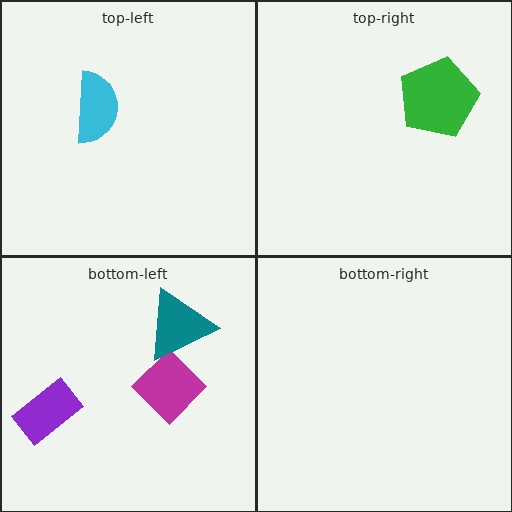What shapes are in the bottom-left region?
The purple rectangle, the magenta diamond, the teal triangle.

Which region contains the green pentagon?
The top-right region.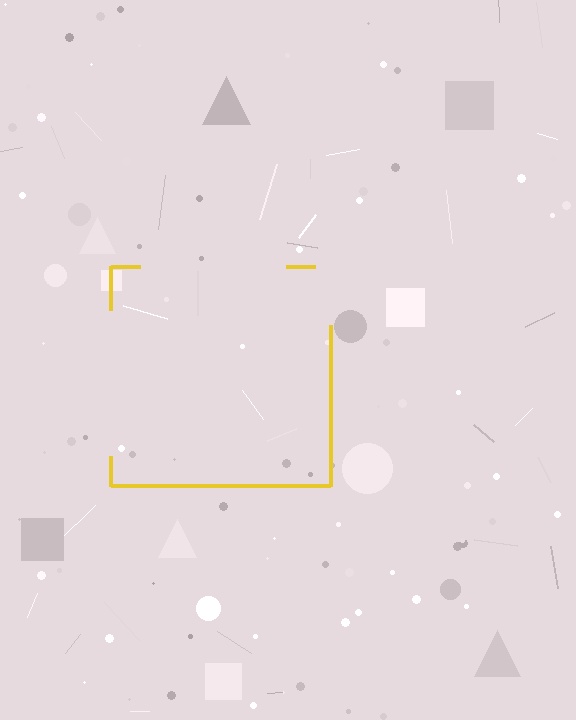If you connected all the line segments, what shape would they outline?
They would outline a square.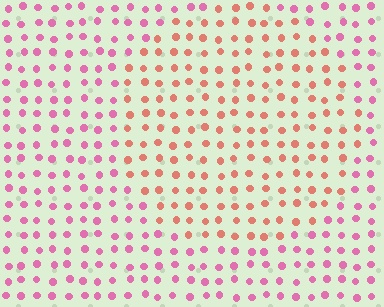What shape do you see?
I see a circle.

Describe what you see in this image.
The image is filled with small pink elements in a uniform arrangement. A circle-shaped region is visible where the elements are tinted to a slightly different hue, forming a subtle color boundary.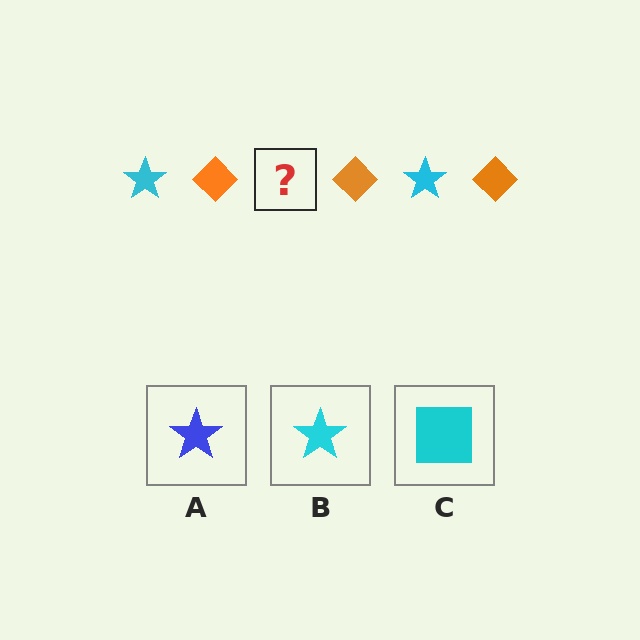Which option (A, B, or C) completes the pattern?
B.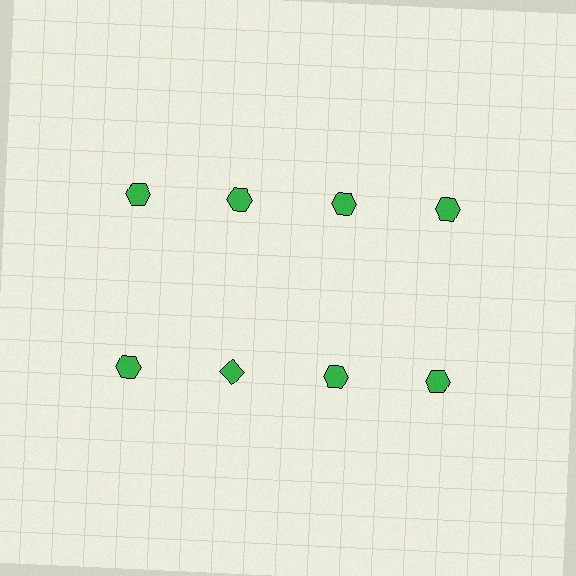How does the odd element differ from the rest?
It has a different shape: diamond instead of hexagon.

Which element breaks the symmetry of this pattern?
The green diamond in the second row, second from left column breaks the symmetry. All other shapes are green hexagons.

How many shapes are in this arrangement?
There are 8 shapes arranged in a grid pattern.